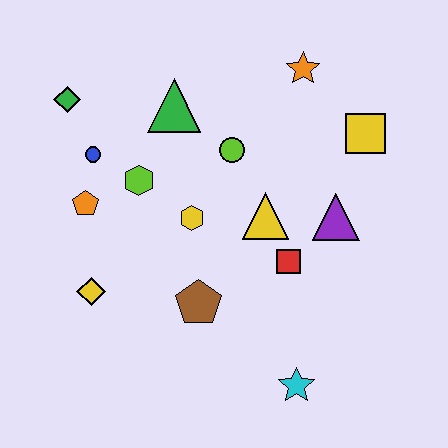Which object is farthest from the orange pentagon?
The yellow square is farthest from the orange pentagon.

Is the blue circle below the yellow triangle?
No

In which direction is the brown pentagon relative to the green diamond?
The brown pentagon is below the green diamond.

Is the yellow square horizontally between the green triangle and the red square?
No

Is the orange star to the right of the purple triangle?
No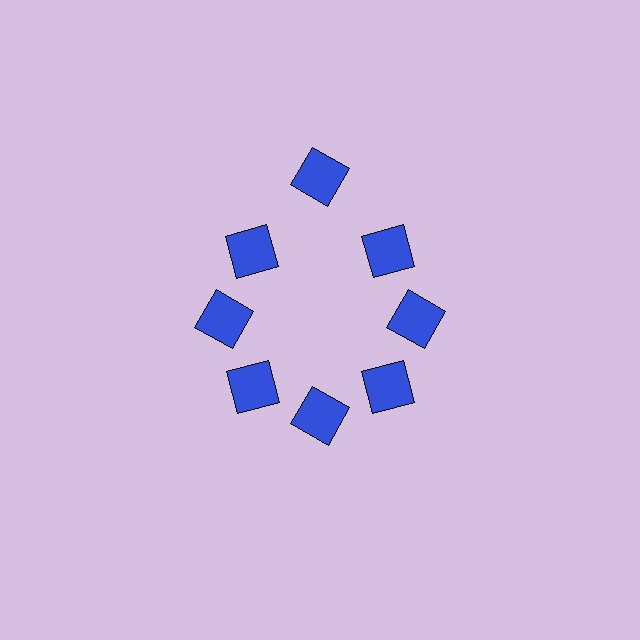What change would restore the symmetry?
The symmetry would be restored by moving it inward, back onto the ring so that all 8 squares sit at equal angles and equal distance from the center.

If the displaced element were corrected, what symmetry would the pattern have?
It would have 8-fold rotational symmetry — the pattern would map onto itself every 45 degrees.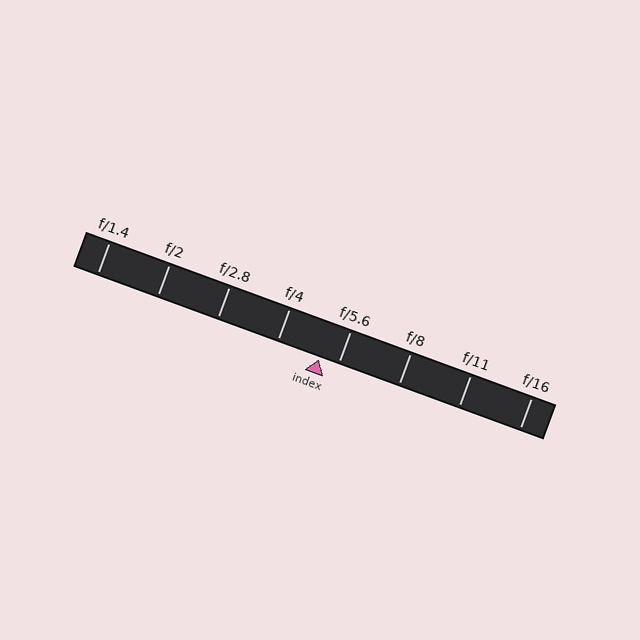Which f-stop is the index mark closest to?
The index mark is closest to f/5.6.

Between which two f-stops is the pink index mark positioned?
The index mark is between f/4 and f/5.6.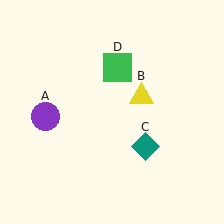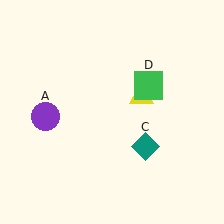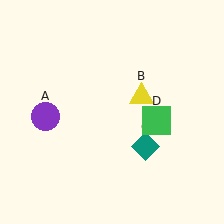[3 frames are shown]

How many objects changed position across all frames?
1 object changed position: green square (object D).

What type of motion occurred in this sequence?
The green square (object D) rotated clockwise around the center of the scene.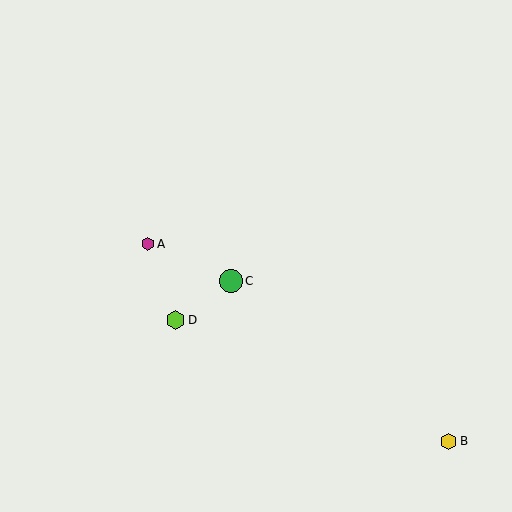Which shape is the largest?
The green circle (labeled C) is the largest.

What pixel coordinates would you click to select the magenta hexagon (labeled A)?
Click at (148, 244) to select the magenta hexagon A.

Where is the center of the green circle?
The center of the green circle is at (231, 281).